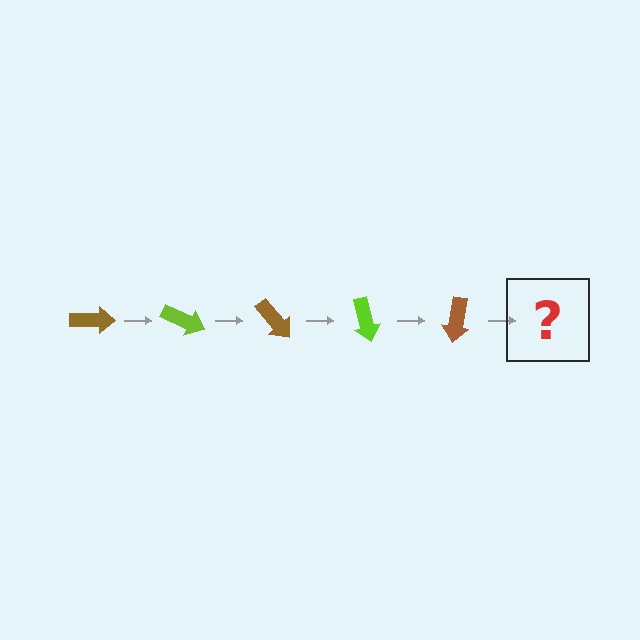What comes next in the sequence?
The next element should be a lime arrow, rotated 125 degrees from the start.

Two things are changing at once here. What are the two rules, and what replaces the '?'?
The two rules are that it rotates 25 degrees each step and the color cycles through brown and lime. The '?' should be a lime arrow, rotated 125 degrees from the start.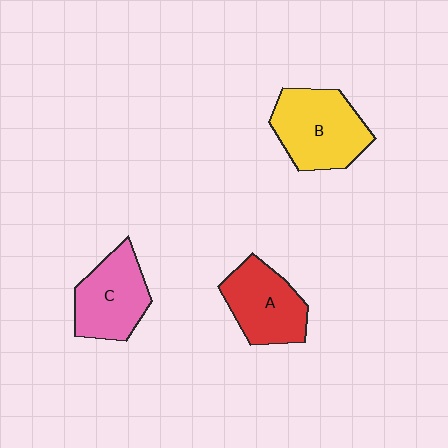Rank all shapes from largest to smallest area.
From largest to smallest: B (yellow), A (red), C (pink).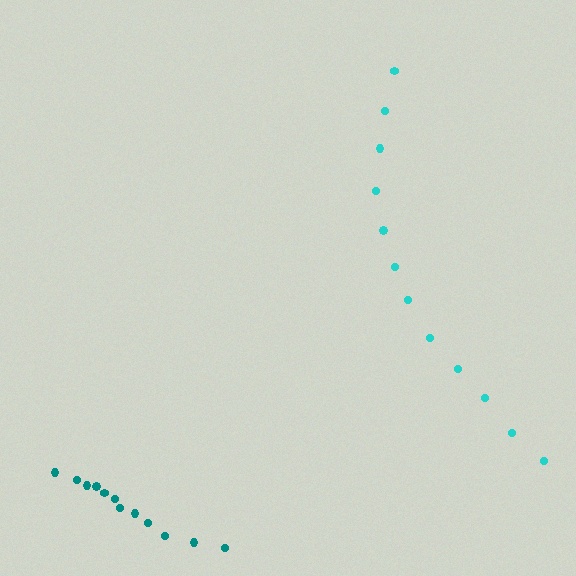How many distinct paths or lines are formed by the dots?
There are 2 distinct paths.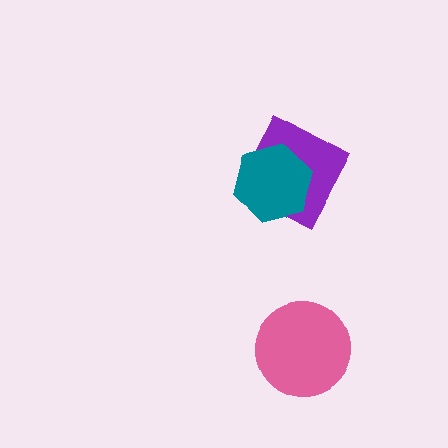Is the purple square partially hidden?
Yes, it is partially covered by another shape.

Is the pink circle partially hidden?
No, no other shape covers it.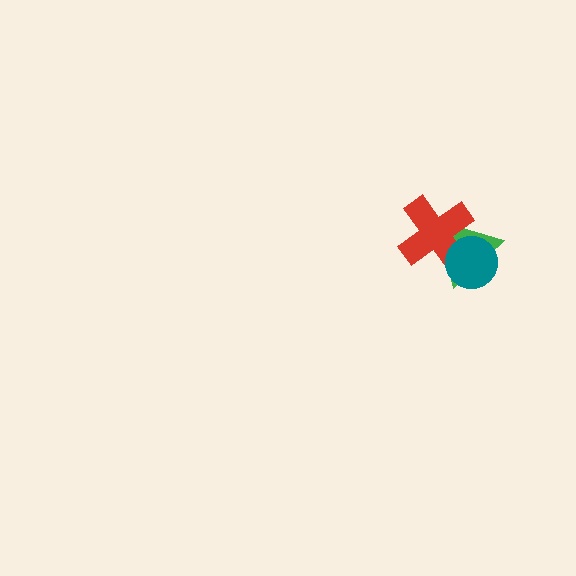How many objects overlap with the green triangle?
2 objects overlap with the green triangle.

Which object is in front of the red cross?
The teal circle is in front of the red cross.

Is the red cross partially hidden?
Yes, it is partially covered by another shape.